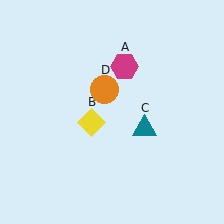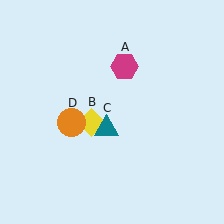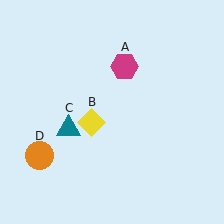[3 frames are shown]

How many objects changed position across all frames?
2 objects changed position: teal triangle (object C), orange circle (object D).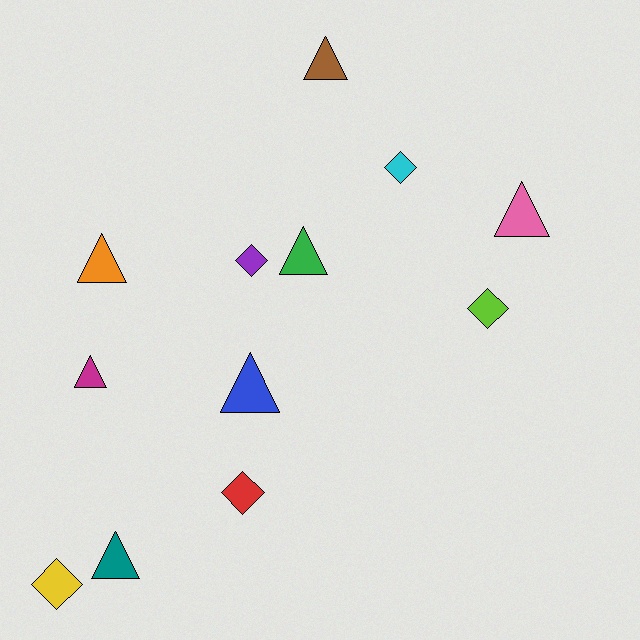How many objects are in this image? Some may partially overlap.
There are 12 objects.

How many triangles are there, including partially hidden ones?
There are 7 triangles.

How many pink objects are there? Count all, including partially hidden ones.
There is 1 pink object.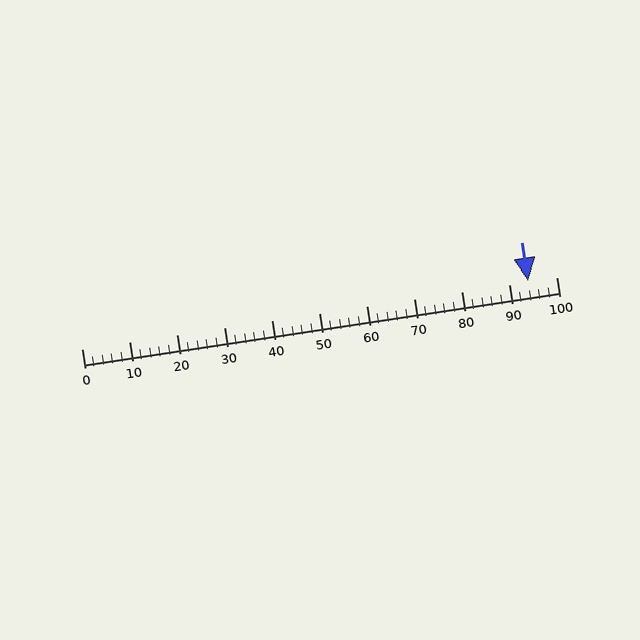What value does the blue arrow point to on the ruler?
The blue arrow points to approximately 94.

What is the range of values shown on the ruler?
The ruler shows values from 0 to 100.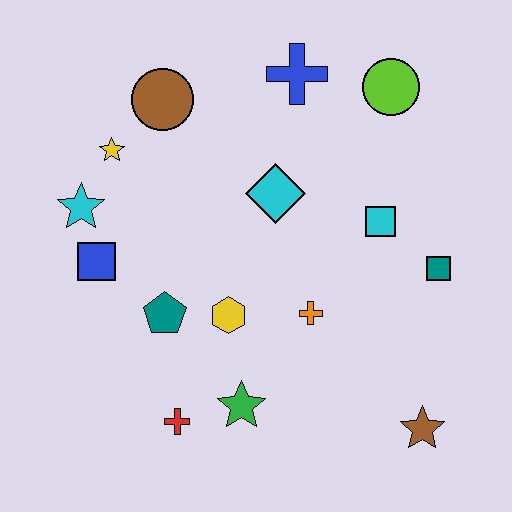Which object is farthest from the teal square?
The cyan star is farthest from the teal square.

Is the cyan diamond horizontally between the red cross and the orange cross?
Yes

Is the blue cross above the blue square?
Yes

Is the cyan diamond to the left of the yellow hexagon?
No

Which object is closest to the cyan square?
The teal square is closest to the cyan square.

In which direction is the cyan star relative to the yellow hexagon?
The cyan star is to the left of the yellow hexagon.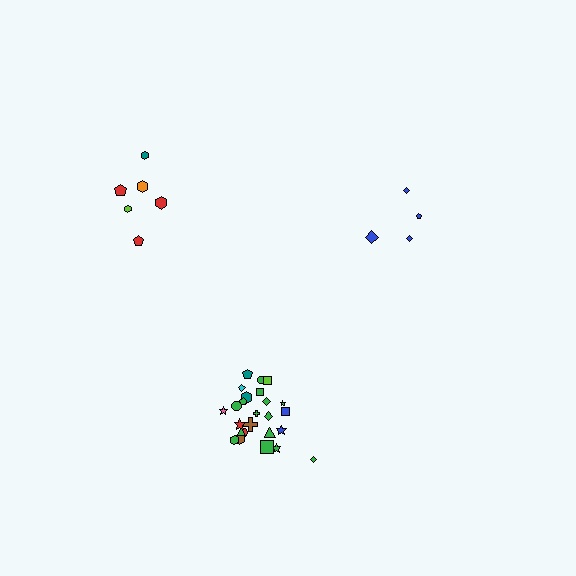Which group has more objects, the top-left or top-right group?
The top-left group.